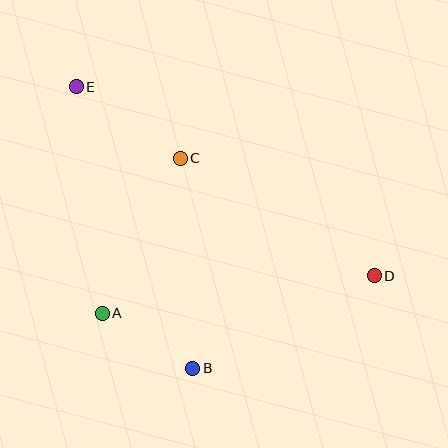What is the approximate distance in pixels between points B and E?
The distance between B and E is approximately 305 pixels.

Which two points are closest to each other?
Points A and B are closest to each other.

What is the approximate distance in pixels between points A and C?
The distance between A and C is approximately 173 pixels.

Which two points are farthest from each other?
Points D and E are farthest from each other.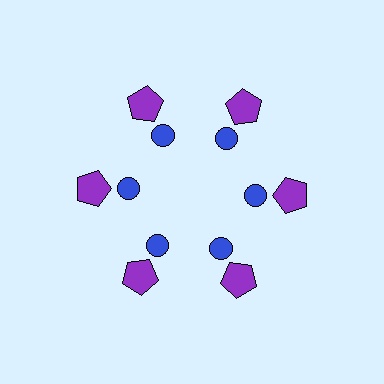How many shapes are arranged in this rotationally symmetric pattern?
There are 12 shapes, arranged in 6 groups of 2.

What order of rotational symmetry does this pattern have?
This pattern has 6-fold rotational symmetry.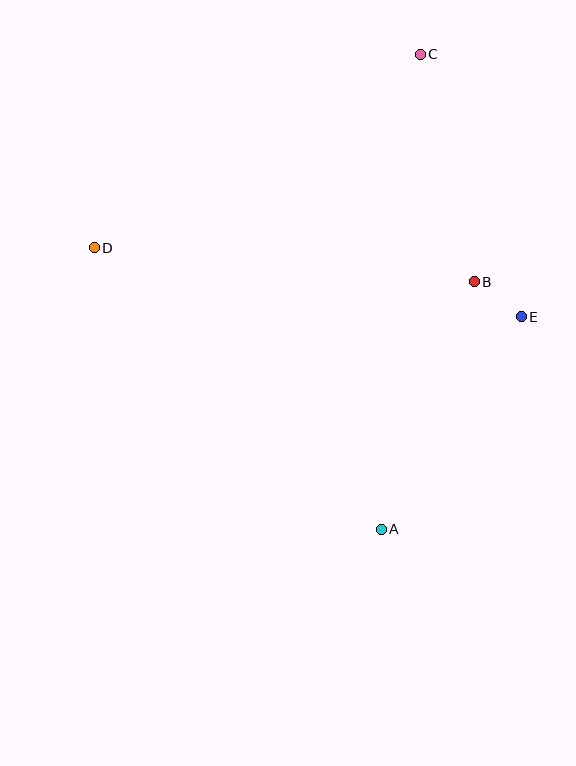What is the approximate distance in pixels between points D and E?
The distance between D and E is approximately 433 pixels.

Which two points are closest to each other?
Points B and E are closest to each other.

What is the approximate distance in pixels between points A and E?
The distance between A and E is approximately 255 pixels.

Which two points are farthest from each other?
Points A and C are farthest from each other.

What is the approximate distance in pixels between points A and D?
The distance between A and D is approximately 402 pixels.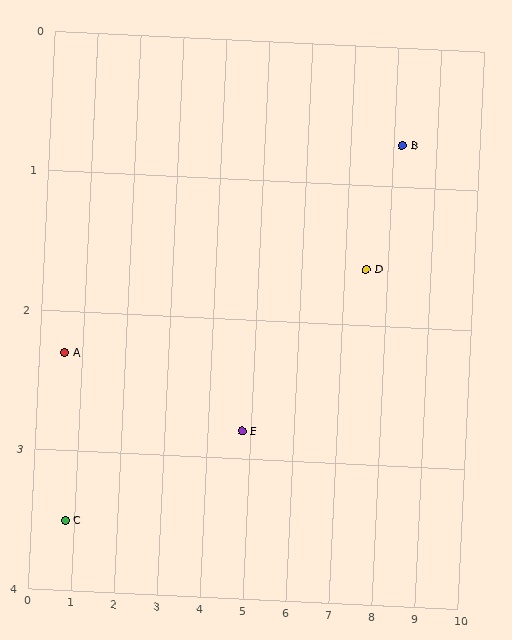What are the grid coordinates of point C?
Point C is at approximately (0.8, 3.5).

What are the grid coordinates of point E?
Point E is at approximately (4.8, 2.8).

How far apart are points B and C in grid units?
Points B and C are about 7.9 grid units apart.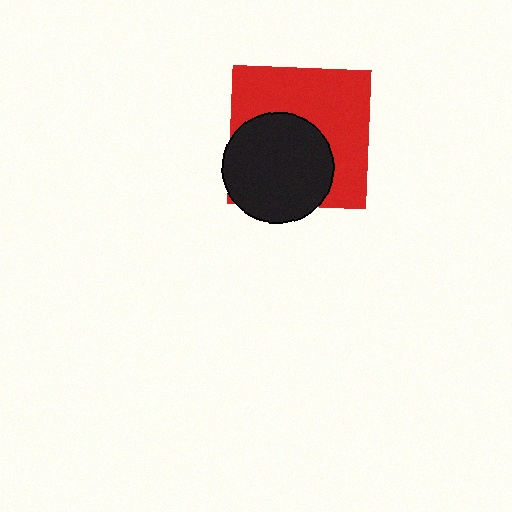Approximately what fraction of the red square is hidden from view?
Roughly 45% of the red square is hidden behind the black circle.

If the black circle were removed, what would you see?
You would see the complete red square.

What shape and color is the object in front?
The object in front is a black circle.